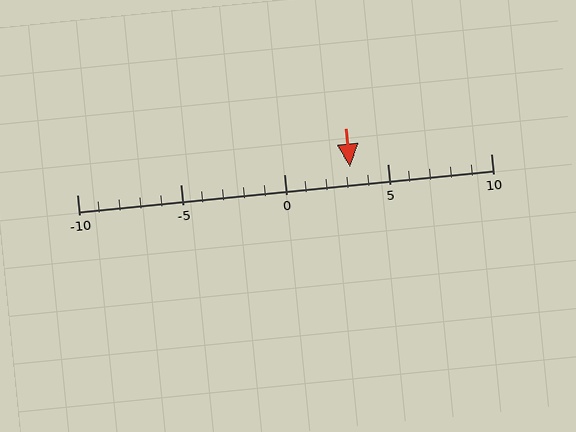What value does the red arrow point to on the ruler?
The red arrow points to approximately 3.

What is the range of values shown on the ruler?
The ruler shows values from -10 to 10.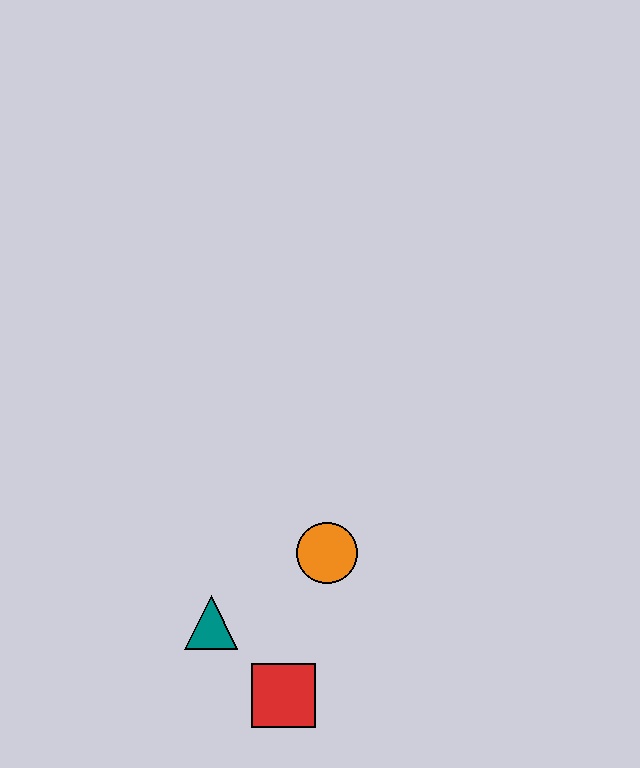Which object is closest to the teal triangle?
The red square is closest to the teal triangle.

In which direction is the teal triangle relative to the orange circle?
The teal triangle is to the left of the orange circle.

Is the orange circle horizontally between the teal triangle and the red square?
No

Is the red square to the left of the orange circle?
Yes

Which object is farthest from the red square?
The orange circle is farthest from the red square.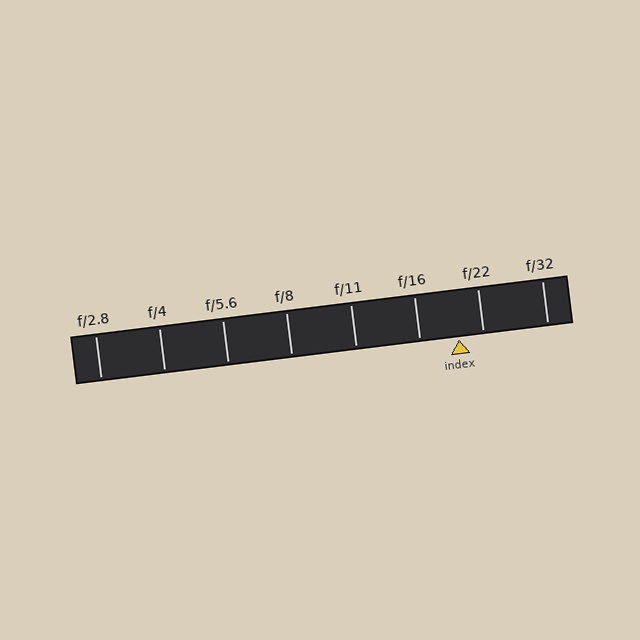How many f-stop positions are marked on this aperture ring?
There are 8 f-stop positions marked.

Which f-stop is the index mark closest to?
The index mark is closest to f/22.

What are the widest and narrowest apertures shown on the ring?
The widest aperture shown is f/2.8 and the narrowest is f/32.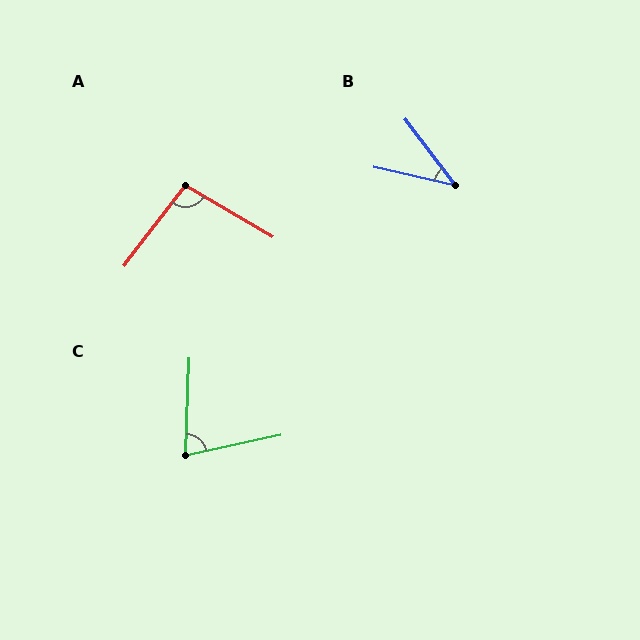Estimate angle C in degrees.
Approximately 76 degrees.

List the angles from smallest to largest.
B (40°), C (76°), A (97°).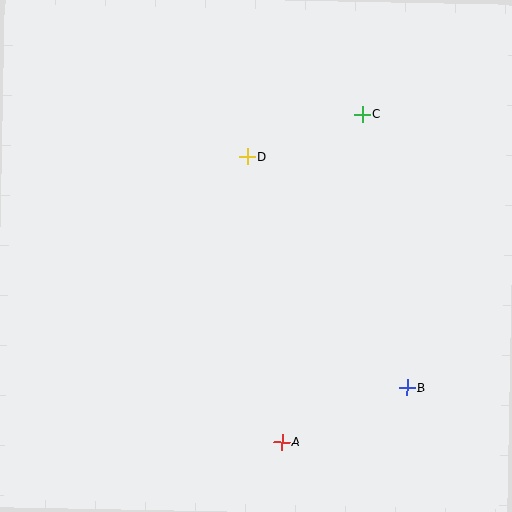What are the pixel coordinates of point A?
Point A is at (282, 442).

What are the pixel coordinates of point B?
Point B is at (407, 387).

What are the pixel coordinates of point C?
Point C is at (362, 114).